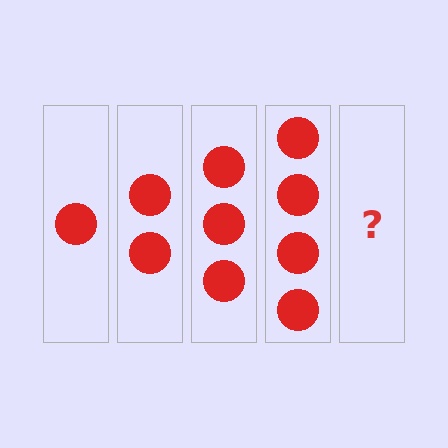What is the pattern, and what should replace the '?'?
The pattern is that each step adds one more circle. The '?' should be 5 circles.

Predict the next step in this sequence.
The next step is 5 circles.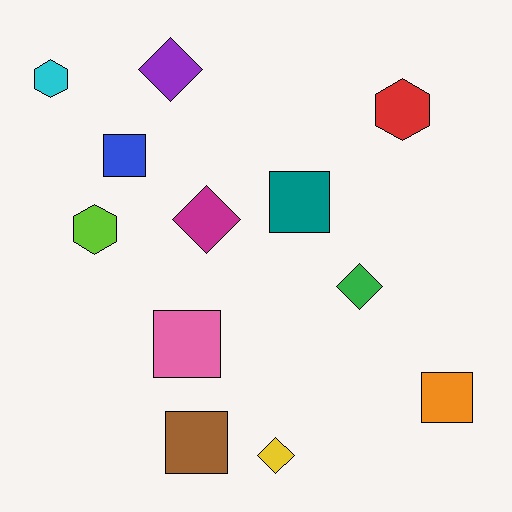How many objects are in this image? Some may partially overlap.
There are 12 objects.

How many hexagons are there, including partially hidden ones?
There are 3 hexagons.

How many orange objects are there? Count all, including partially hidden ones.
There is 1 orange object.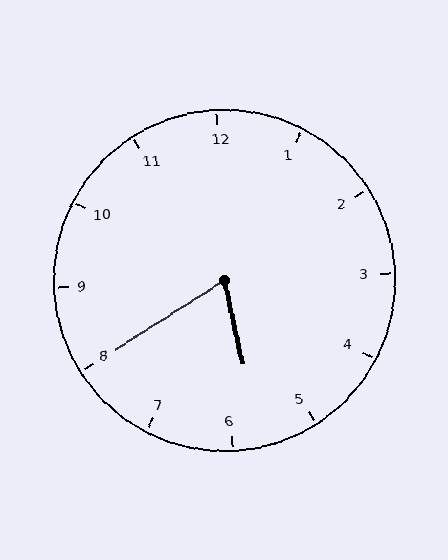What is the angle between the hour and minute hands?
Approximately 70 degrees.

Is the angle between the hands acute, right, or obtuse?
It is acute.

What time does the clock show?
5:40.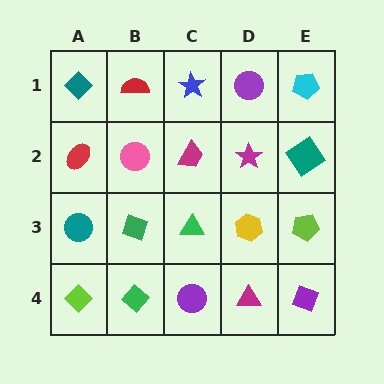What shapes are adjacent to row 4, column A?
A teal circle (row 3, column A), a green diamond (row 4, column B).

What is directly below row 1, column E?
A teal diamond.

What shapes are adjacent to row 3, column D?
A magenta star (row 2, column D), a magenta triangle (row 4, column D), a green triangle (row 3, column C), a lime pentagon (row 3, column E).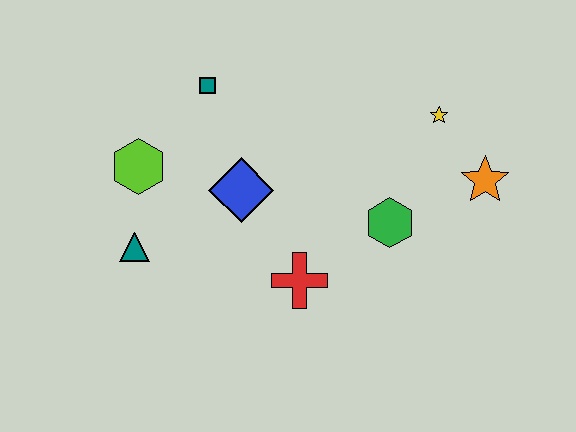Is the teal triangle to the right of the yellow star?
No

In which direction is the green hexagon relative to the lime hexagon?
The green hexagon is to the right of the lime hexagon.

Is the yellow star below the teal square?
Yes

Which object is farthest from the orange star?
The teal triangle is farthest from the orange star.